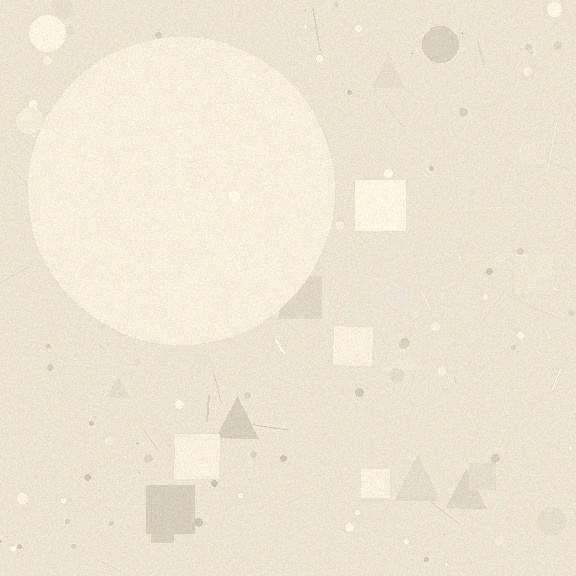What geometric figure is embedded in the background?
A circle is embedded in the background.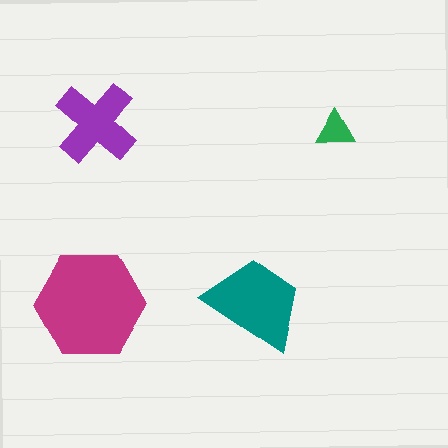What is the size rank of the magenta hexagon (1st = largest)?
1st.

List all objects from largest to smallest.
The magenta hexagon, the teal trapezoid, the purple cross, the green triangle.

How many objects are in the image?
There are 4 objects in the image.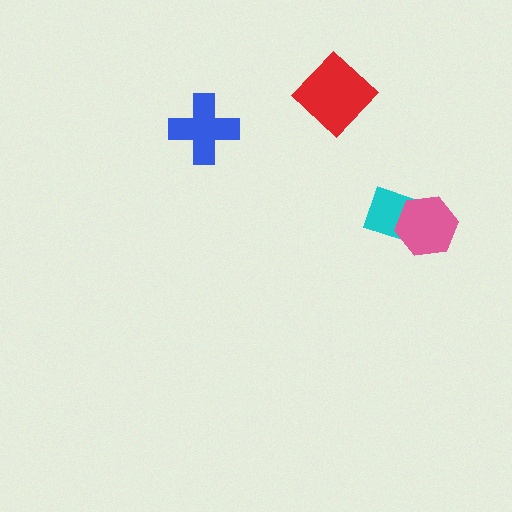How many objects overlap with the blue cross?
0 objects overlap with the blue cross.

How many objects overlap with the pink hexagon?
1 object overlaps with the pink hexagon.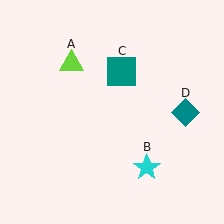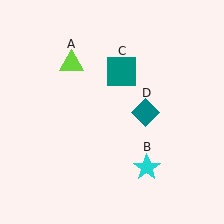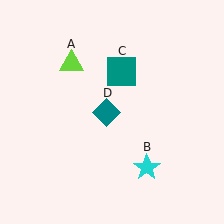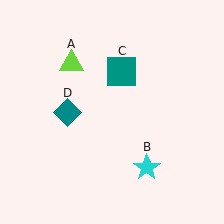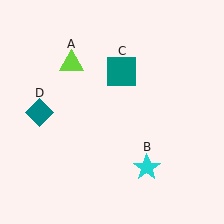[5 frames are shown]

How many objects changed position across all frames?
1 object changed position: teal diamond (object D).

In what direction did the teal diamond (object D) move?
The teal diamond (object D) moved left.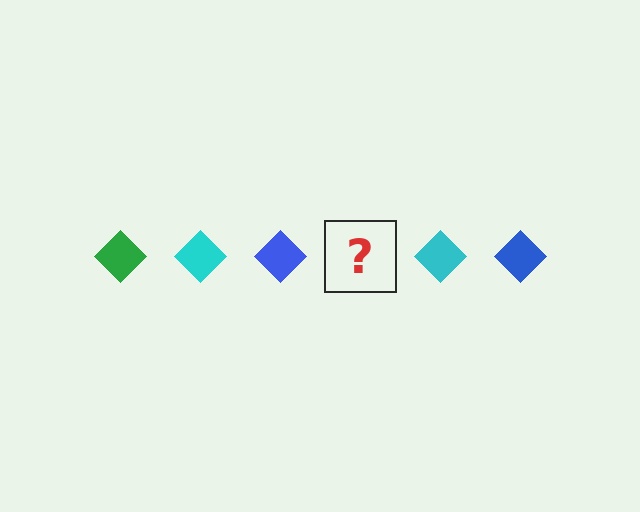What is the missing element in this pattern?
The missing element is a green diamond.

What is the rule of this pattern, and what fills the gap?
The rule is that the pattern cycles through green, cyan, blue diamonds. The gap should be filled with a green diamond.